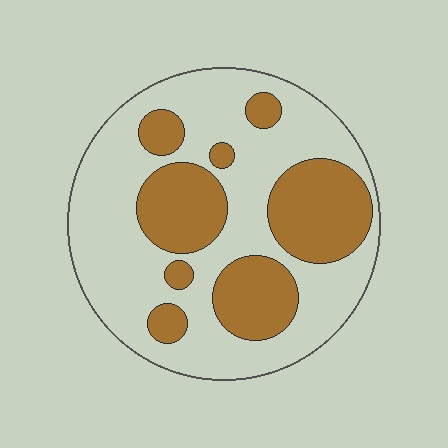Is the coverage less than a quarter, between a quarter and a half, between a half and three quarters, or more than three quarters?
Between a quarter and a half.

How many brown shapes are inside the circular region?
8.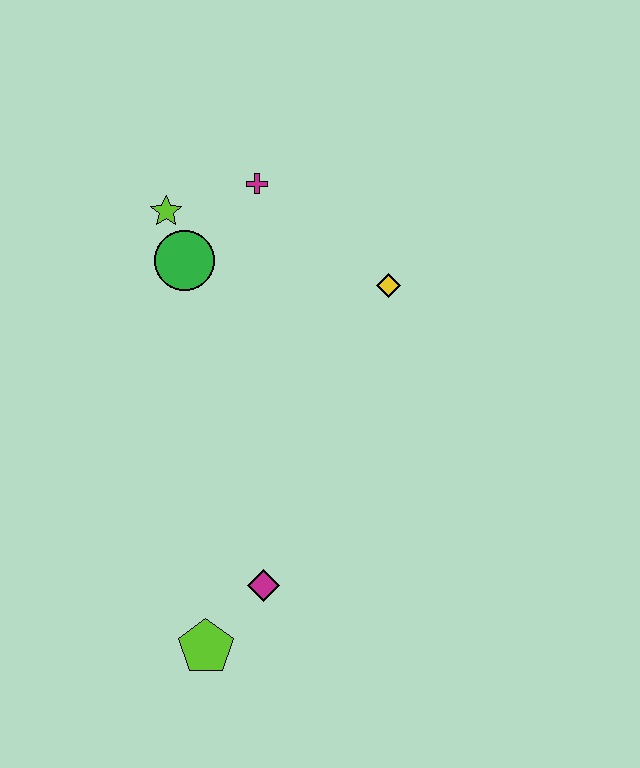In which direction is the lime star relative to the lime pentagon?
The lime star is above the lime pentagon.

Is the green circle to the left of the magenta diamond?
Yes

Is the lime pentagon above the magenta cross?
No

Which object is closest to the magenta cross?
The lime star is closest to the magenta cross.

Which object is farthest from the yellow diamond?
The lime pentagon is farthest from the yellow diamond.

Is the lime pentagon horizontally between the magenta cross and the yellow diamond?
No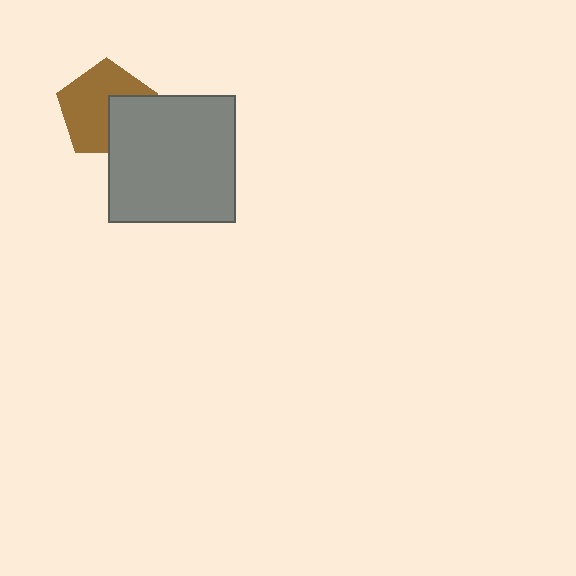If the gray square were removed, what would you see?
You would see the complete brown pentagon.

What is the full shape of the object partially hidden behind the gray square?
The partially hidden object is a brown pentagon.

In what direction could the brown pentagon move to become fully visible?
The brown pentagon could move toward the upper-left. That would shift it out from behind the gray square entirely.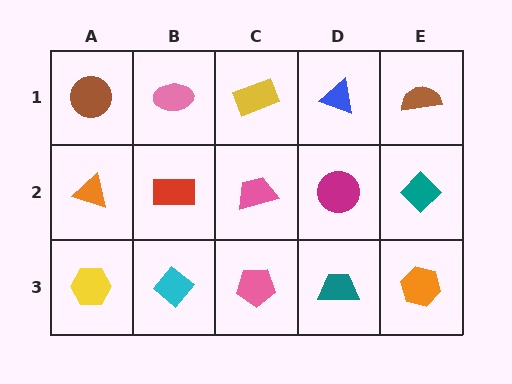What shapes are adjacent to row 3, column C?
A pink trapezoid (row 2, column C), a cyan diamond (row 3, column B), a teal trapezoid (row 3, column D).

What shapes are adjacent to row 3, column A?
An orange triangle (row 2, column A), a cyan diamond (row 3, column B).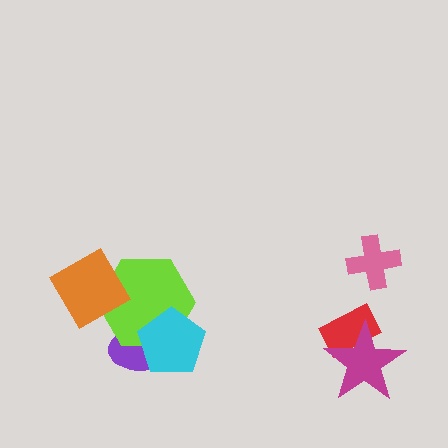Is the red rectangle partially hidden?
Yes, it is partially covered by another shape.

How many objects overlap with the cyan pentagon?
2 objects overlap with the cyan pentagon.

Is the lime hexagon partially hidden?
Yes, it is partially covered by another shape.